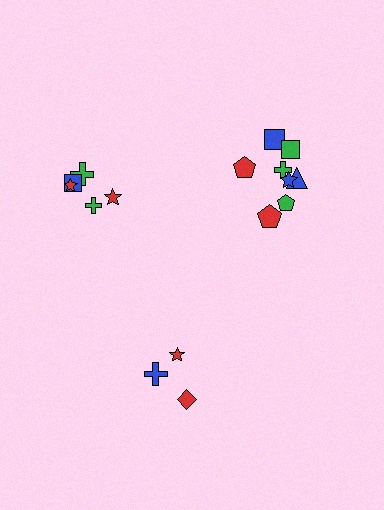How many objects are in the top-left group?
There are 5 objects.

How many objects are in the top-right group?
There are 8 objects.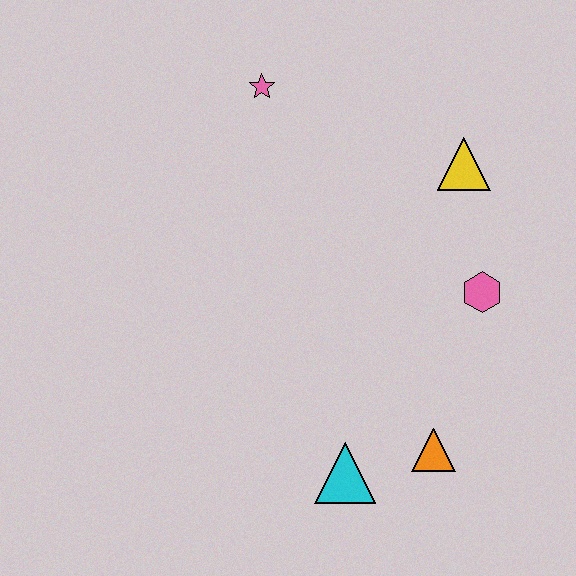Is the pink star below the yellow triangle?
No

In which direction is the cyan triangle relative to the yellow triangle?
The cyan triangle is below the yellow triangle.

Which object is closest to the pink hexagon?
The yellow triangle is closest to the pink hexagon.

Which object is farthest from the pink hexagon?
The pink star is farthest from the pink hexagon.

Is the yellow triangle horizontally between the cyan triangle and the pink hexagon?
Yes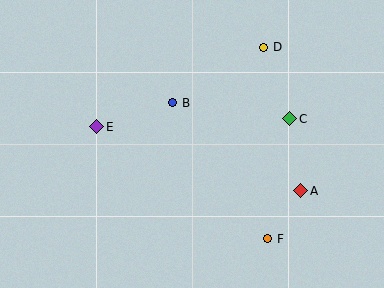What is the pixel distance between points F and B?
The distance between F and B is 166 pixels.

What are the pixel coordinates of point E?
Point E is at (97, 127).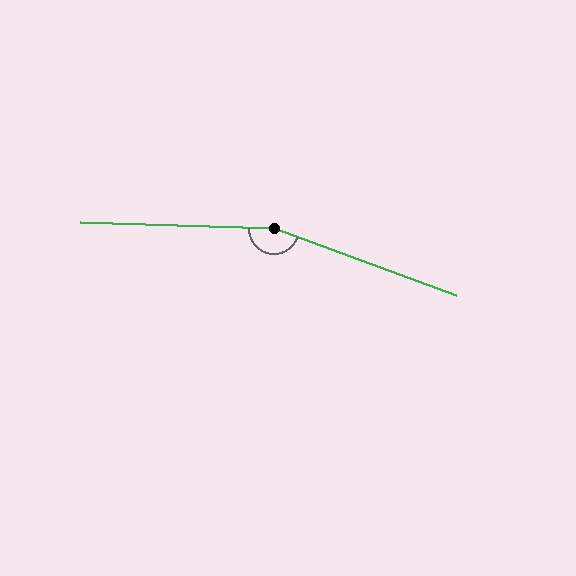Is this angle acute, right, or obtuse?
It is obtuse.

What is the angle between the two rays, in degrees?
Approximately 162 degrees.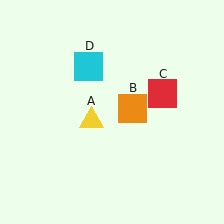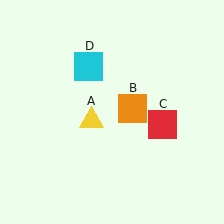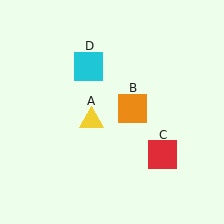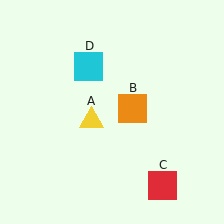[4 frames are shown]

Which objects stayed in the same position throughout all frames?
Yellow triangle (object A) and orange square (object B) and cyan square (object D) remained stationary.